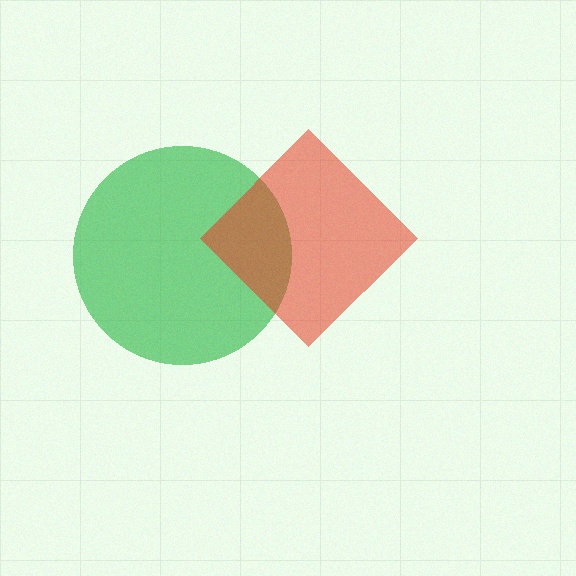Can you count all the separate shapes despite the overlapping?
Yes, there are 2 separate shapes.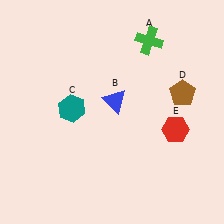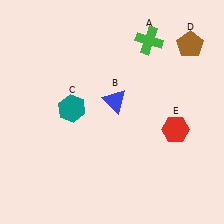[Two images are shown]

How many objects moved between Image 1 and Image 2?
1 object moved between the two images.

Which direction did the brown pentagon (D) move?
The brown pentagon (D) moved up.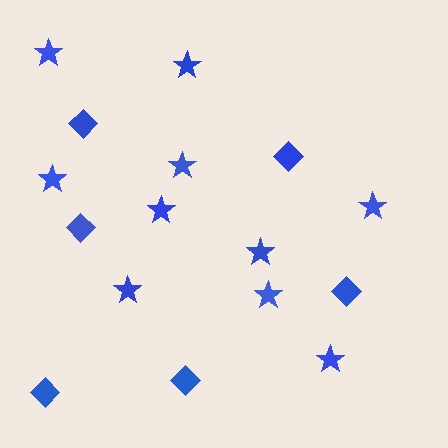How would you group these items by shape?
There are 2 groups: one group of diamonds (6) and one group of stars (10).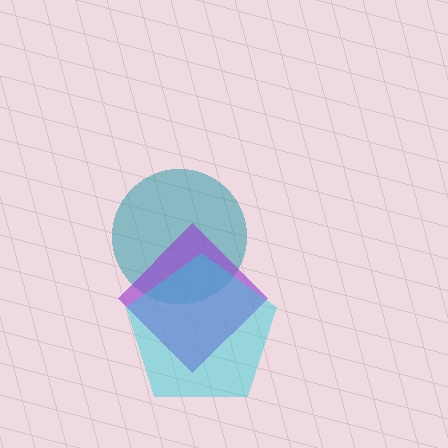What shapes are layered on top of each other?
The layered shapes are: a teal circle, a purple diamond, a cyan pentagon.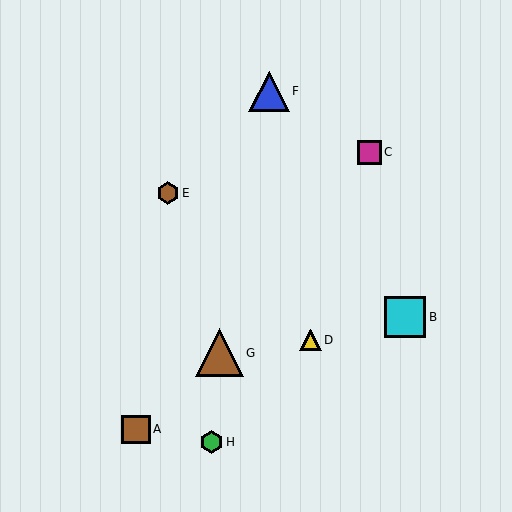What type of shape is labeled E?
Shape E is a brown hexagon.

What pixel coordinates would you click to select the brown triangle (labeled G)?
Click at (219, 353) to select the brown triangle G.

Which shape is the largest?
The brown triangle (labeled G) is the largest.